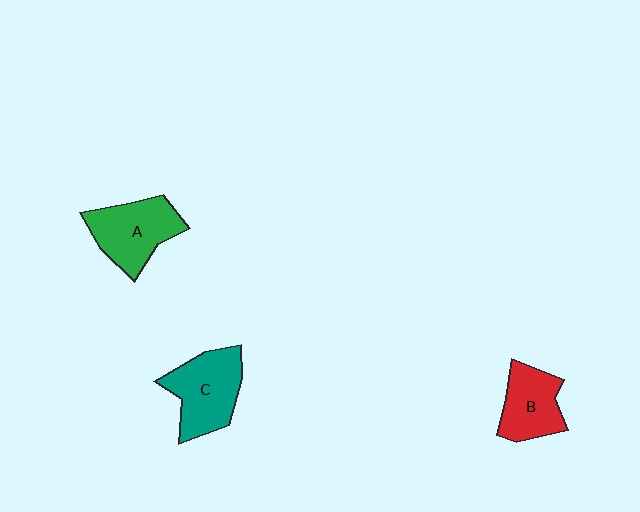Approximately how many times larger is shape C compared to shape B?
Approximately 1.3 times.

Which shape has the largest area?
Shape C (teal).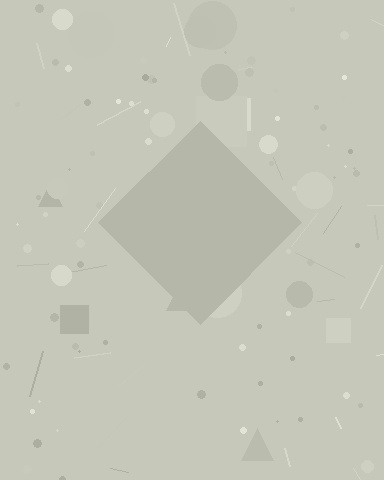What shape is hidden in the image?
A diamond is hidden in the image.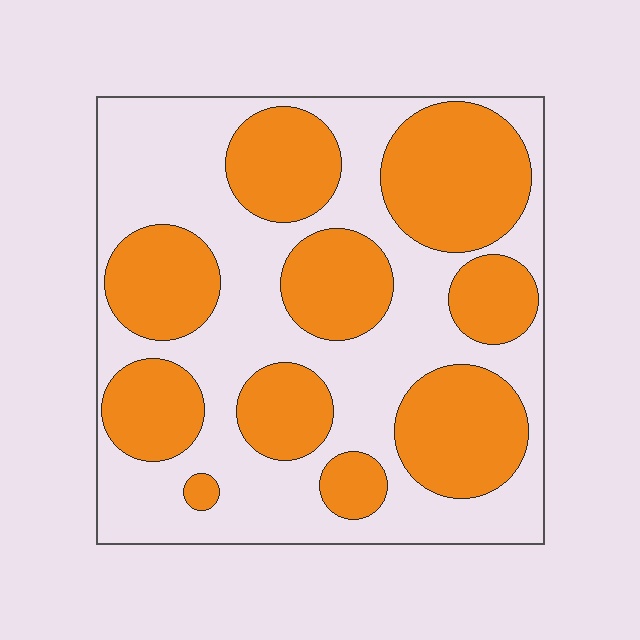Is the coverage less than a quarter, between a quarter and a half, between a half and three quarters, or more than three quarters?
Between a quarter and a half.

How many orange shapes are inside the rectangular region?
10.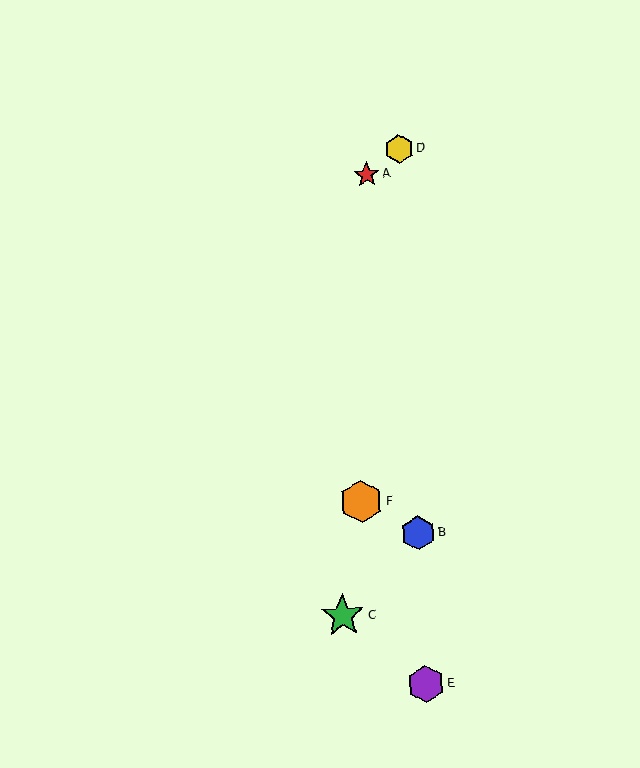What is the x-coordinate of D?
Object D is at x≈399.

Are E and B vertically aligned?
Yes, both are at x≈426.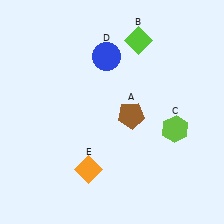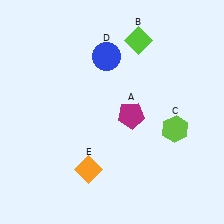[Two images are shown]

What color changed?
The pentagon (A) changed from brown in Image 1 to magenta in Image 2.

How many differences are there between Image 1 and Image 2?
There is 1 difference between the two images.